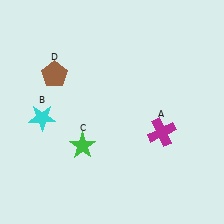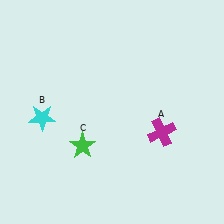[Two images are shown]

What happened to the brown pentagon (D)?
The brown pentagon (D) was removed in Image 2. It was in the top-left area of Image 1.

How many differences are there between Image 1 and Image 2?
There is 1 difference between the two images.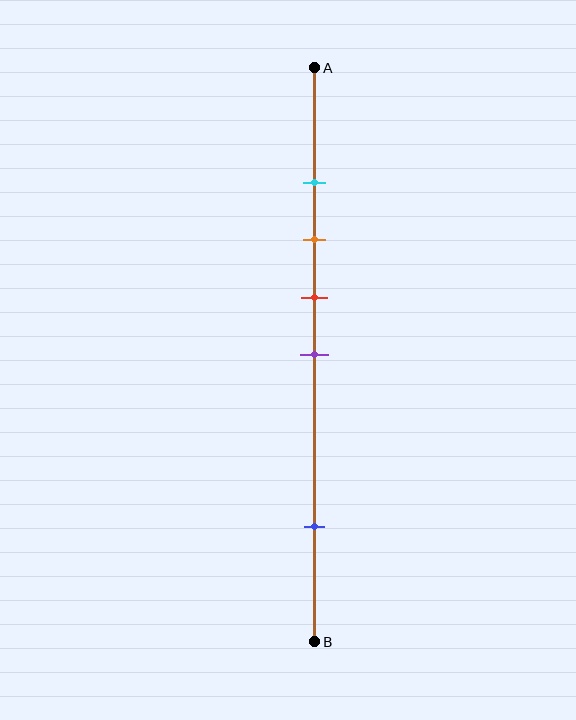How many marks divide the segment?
There are 5 marks dividing the segment.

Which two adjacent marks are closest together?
The cyan and orange marks are the closest adjacent pair.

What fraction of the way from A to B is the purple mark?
The purple mark is approximately 50% (0.5) of the way from A to B.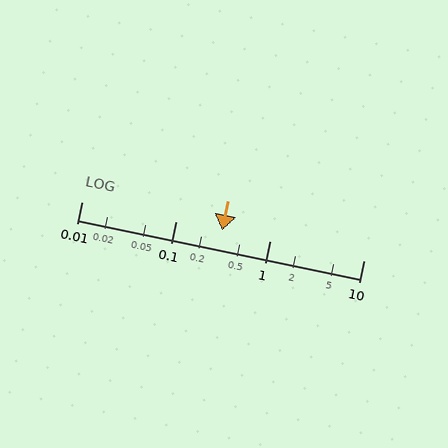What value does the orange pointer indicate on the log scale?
The pointer indicates approximately 0.31.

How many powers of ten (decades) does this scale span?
The scale spans 3 decades, from 0.01 to 10.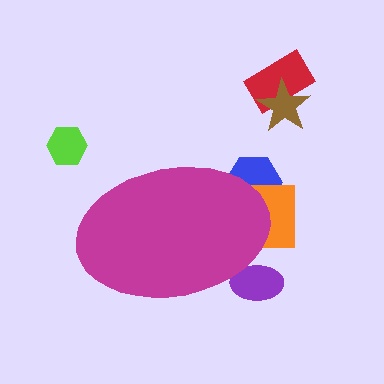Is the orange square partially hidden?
Yes, the orange square is partially hidden behind the magenta ellipse.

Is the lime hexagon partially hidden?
No, the lime hexagon is fully visible.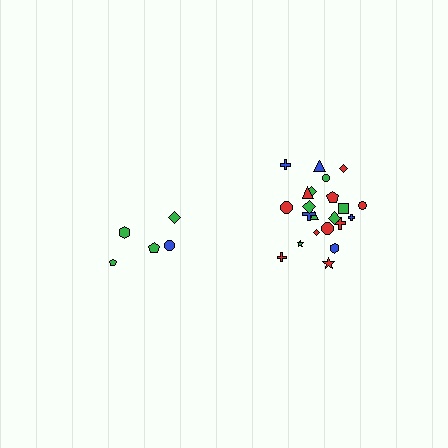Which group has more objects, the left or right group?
The right group.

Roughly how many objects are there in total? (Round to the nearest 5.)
Roughly 25 objects in total.